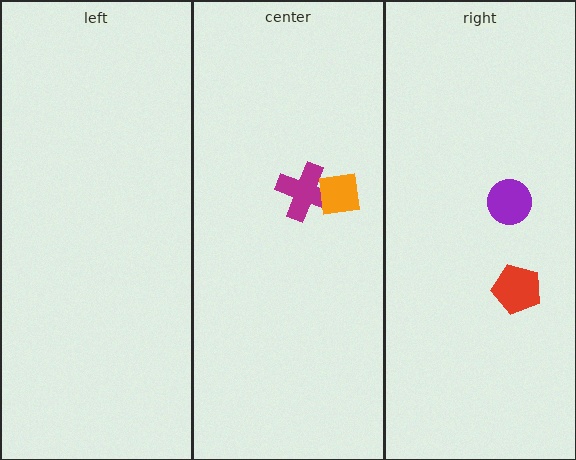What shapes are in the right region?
The purple circle, the red pentagon.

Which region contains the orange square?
The center region.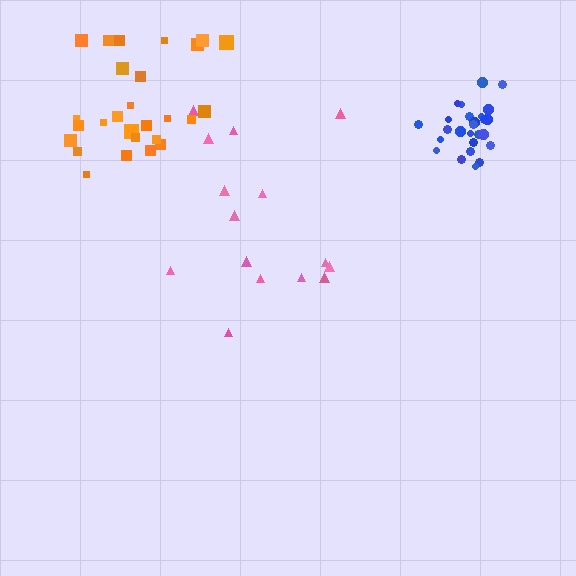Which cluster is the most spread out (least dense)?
Pink.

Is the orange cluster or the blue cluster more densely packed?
Blue.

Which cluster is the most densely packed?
Blue.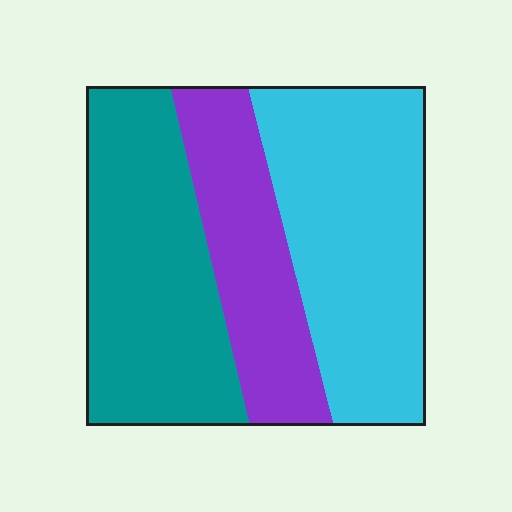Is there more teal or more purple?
Teal.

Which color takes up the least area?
Purple, at roughly 25%.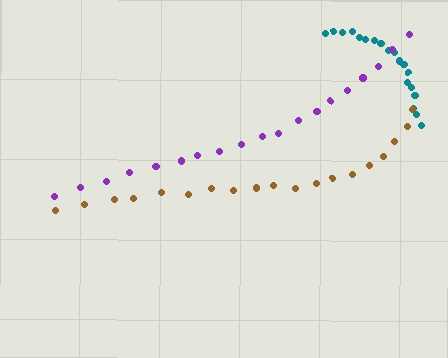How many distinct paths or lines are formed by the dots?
There are 3 distinct paths.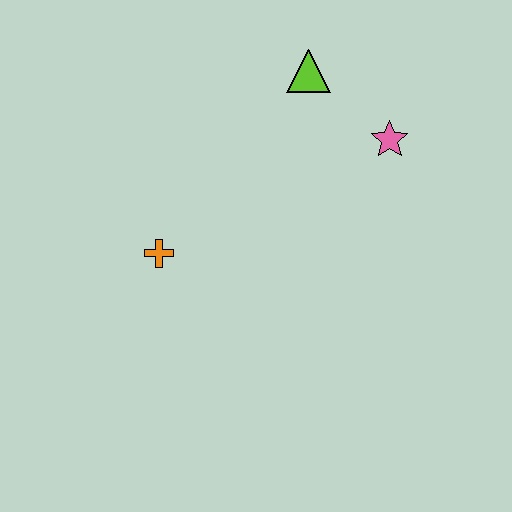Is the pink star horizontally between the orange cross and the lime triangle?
No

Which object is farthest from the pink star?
The orange cross is farthest from the pink star.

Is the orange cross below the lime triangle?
Yes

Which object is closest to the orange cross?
The lime triangle is closest to the orange cross.